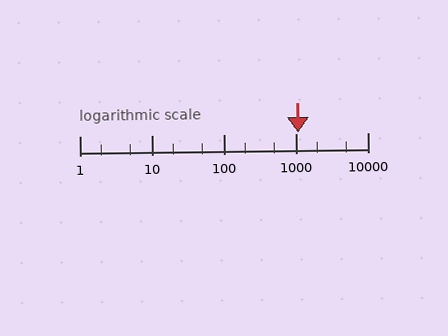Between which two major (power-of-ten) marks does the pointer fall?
The pointer is between 1000 and 10000.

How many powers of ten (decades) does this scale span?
The scale spans 4 decades, from 1 to 10000.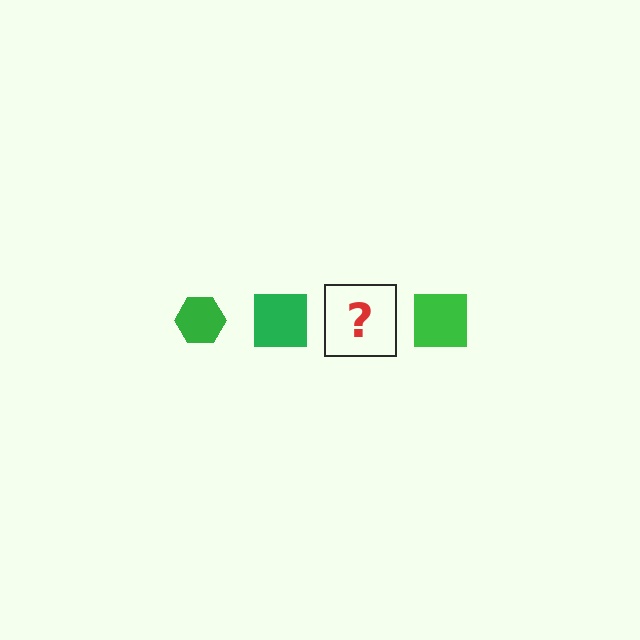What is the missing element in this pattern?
The missing element is a green hexagon.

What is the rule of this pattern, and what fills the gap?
The rule is that the pattern cycles through hexagon, square shapes in green. The gap should be filled with a green hexagon.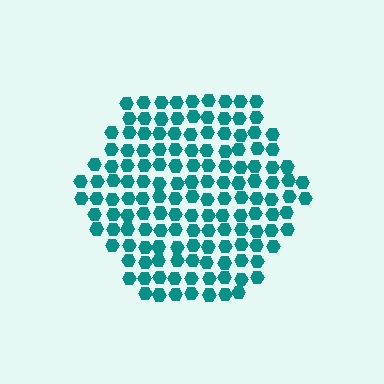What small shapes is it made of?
It is made of small hexagons.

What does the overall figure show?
The overall figure shows a hexagon.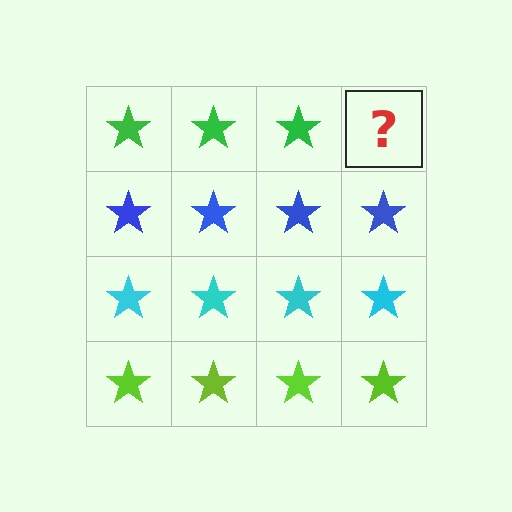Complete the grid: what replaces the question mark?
The question mark should be replaced with a green star.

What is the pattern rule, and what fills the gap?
The rule is that each row has a consistent color. The gap should be filled with a green star.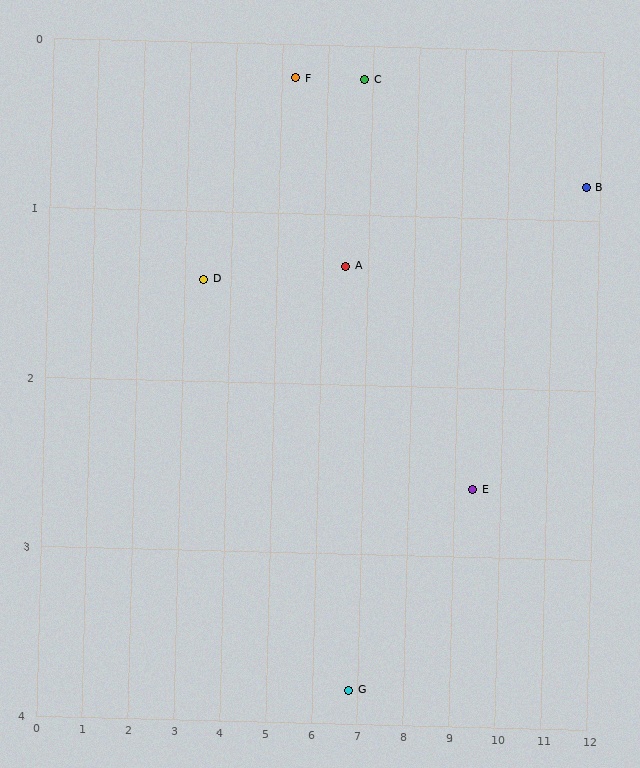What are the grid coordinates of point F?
Point F is at approximately (5.3, 0.2).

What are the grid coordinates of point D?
Point D is at approximately (3.4, 1.4).